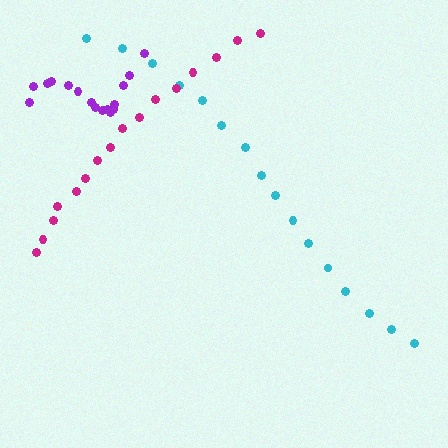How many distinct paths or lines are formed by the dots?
There are 3 distinct paths.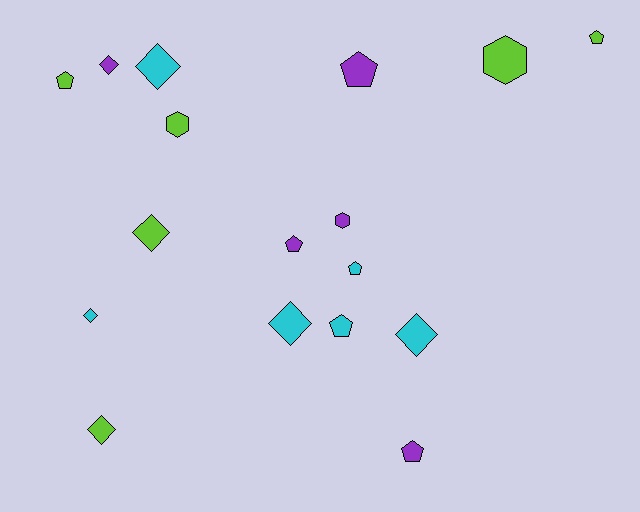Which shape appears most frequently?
Pentagon, with 7 objects.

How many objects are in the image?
There are 17 objects.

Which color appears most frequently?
Cyan, with 6 objects.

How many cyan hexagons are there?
There are no cyan hexagons.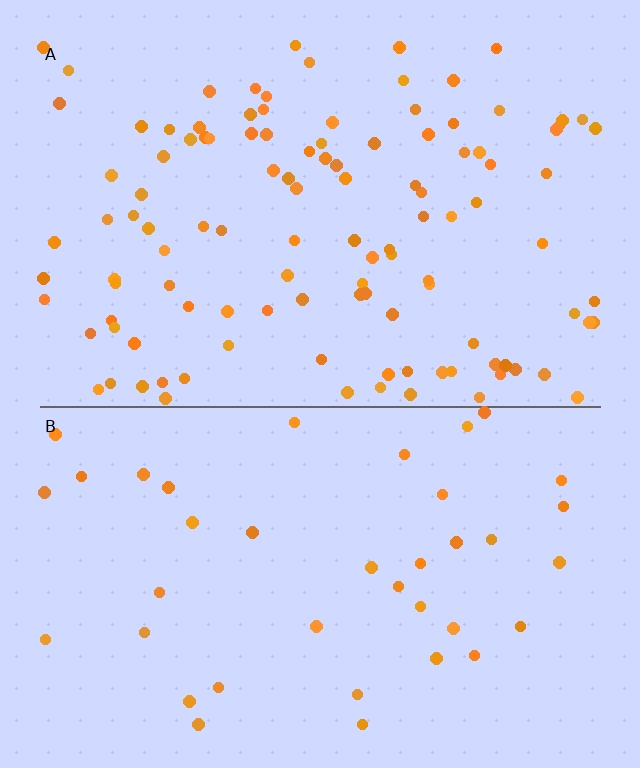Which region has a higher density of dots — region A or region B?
A (the top).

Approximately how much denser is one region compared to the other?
Approximately 2.9× — region A over region B.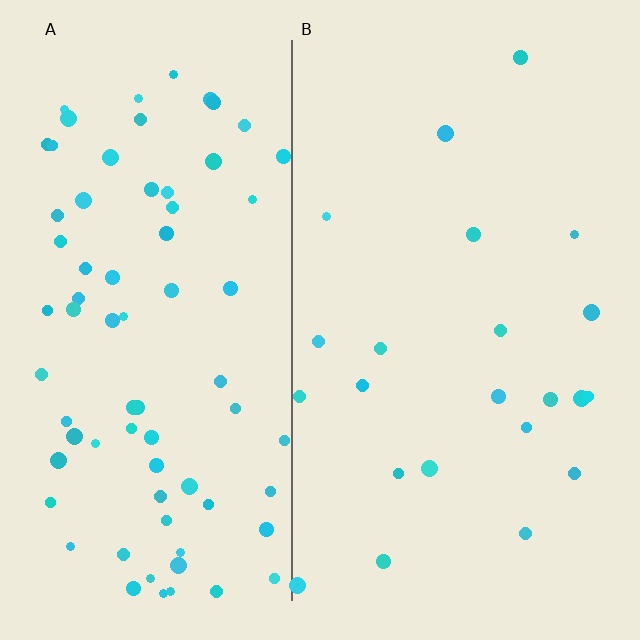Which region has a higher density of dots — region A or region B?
A (the left).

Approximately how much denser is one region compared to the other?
Approximately 3.4× — region A over region B.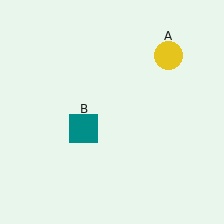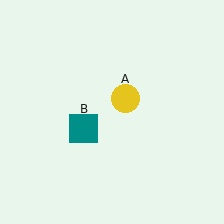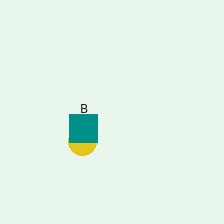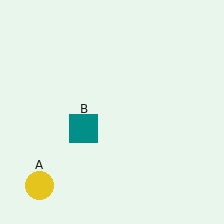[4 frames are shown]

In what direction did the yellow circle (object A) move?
The yellow circle (object A) moved down and to the left.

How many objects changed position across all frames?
1 object changed position: yellow circle (object A).